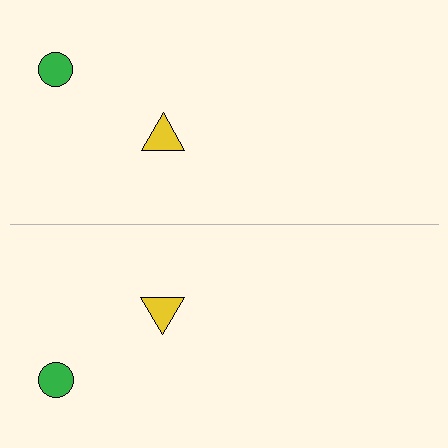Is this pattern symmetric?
Yes, this pattern has bilateral (reflection) symmetry.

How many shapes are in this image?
There are 4 shapes in this image.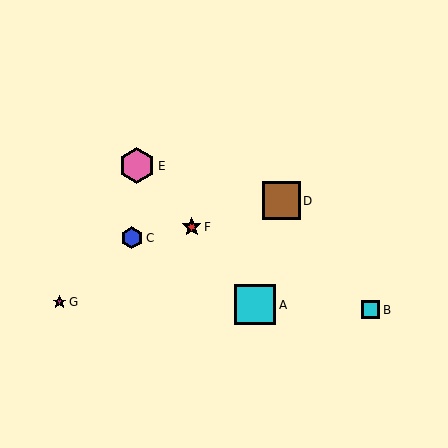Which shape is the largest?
The cyan square (labeled A) is the largest.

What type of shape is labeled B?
Shape B is a cyan square.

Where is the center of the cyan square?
The center of the cyan square is at (371, 310).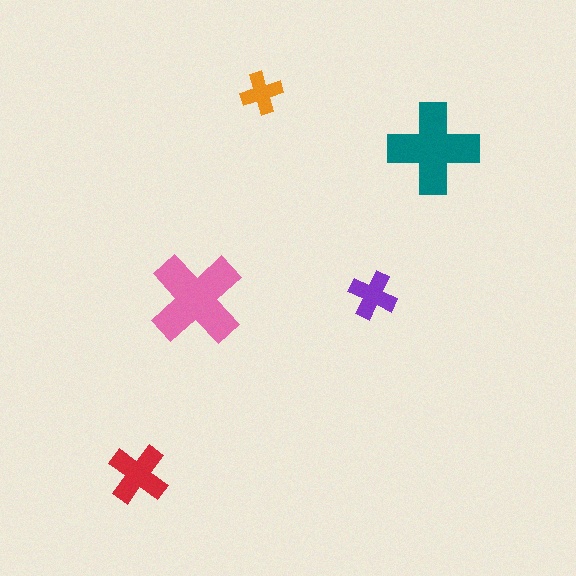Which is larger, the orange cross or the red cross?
The red one.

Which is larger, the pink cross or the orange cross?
The pink one.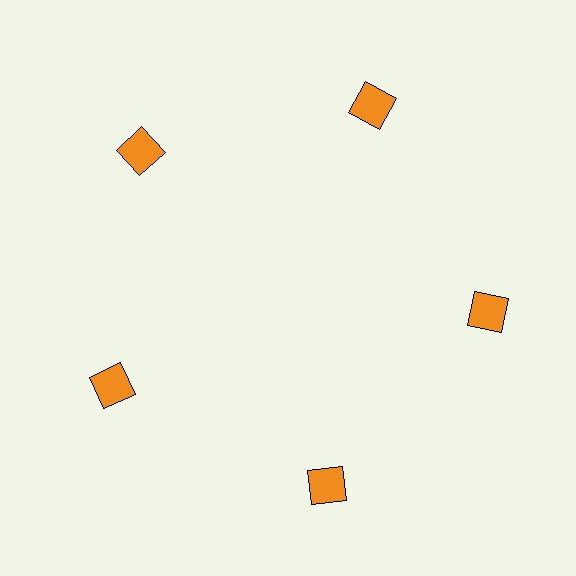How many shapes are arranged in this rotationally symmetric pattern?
There are 5 shapes, arranged in 5 groups of 1.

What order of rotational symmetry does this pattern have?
This pattern has 5-fold rotational symmetry.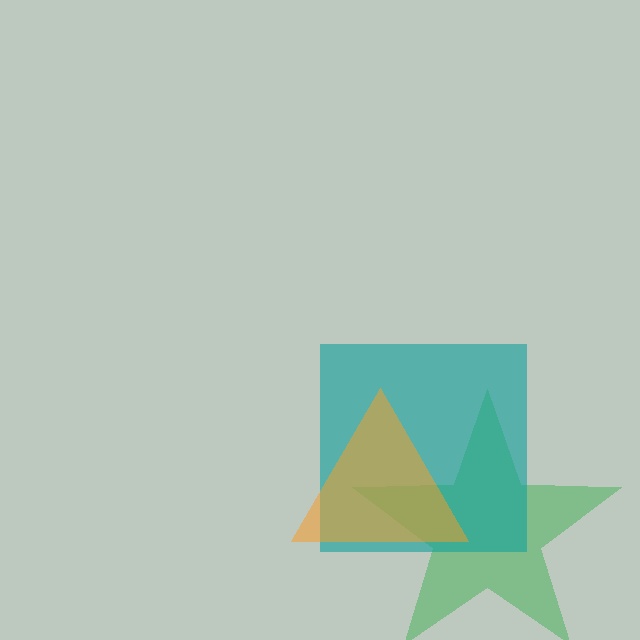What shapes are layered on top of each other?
The layered shapes are: a green star, a teal square, an orange triangle.